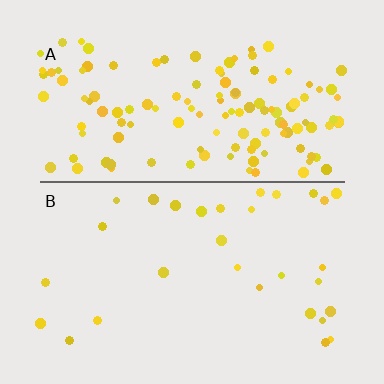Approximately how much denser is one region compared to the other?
Approximately 4.3× — region A over region B.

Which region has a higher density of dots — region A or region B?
A (the top).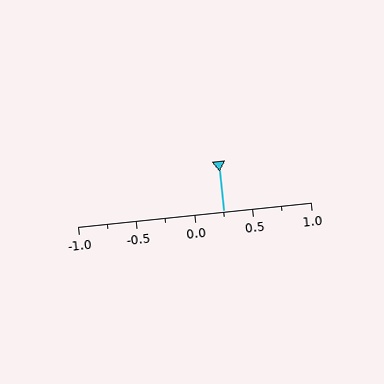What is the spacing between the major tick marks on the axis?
The major ticks are spaced 0.5 apart.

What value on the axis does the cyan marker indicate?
The marker indicates approximately 0.25.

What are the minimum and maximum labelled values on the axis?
The axis runs from -1.0 to 1.0.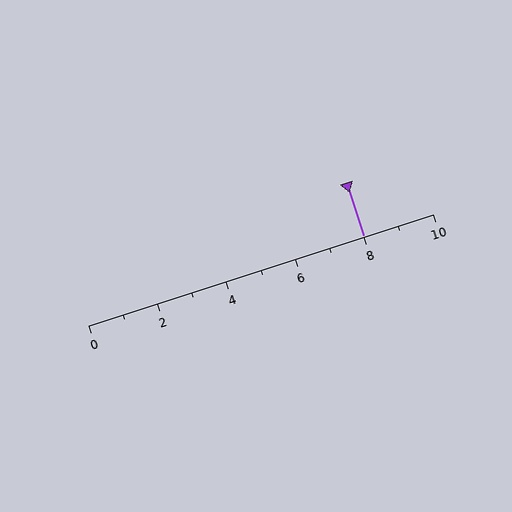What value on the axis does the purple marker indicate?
The marker indicates approximately 8.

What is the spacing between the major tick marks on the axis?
The major ticks are spaced 2 apart.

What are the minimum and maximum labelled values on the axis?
The axis runs from 0 to 10.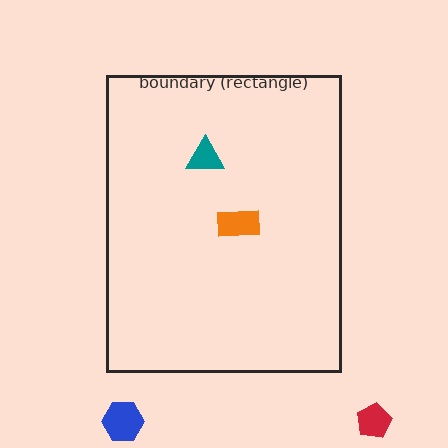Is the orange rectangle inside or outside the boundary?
Inside.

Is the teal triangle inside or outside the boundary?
Inside.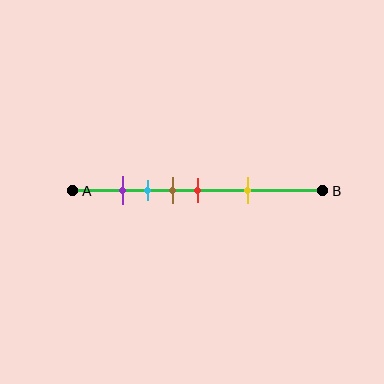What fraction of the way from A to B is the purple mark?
The purple mark is approximately 20% (0.2) of the way from A to B.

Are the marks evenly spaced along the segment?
No, the marks are not evenly spaced.